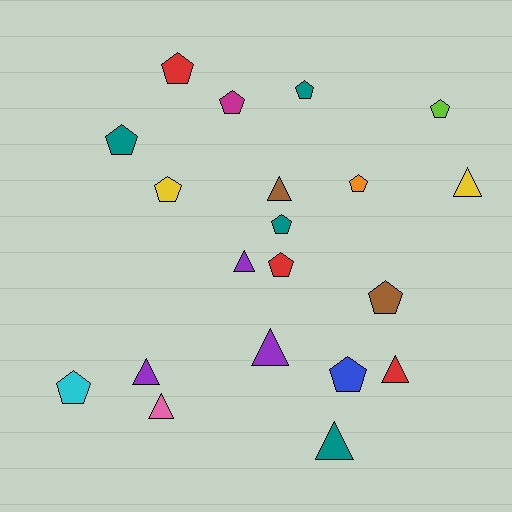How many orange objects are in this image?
There is 1 orange object.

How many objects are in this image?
There are 20 objects.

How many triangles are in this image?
There are 8 triangles.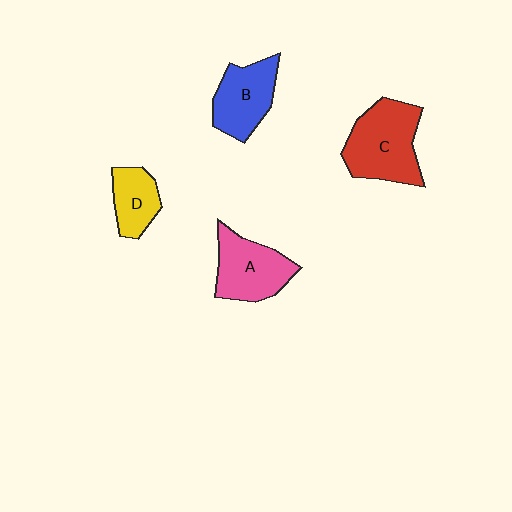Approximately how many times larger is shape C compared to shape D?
Approximately 1.9 times.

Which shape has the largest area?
Shape C (red).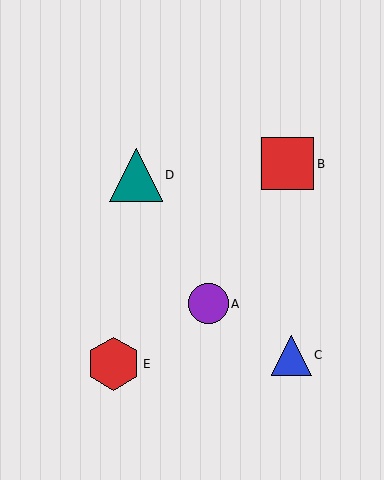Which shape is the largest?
The red hexagon (labeled E) is the largest.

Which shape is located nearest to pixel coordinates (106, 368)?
The red hexagon (labeled E) at (113, 364) is nearest to that location.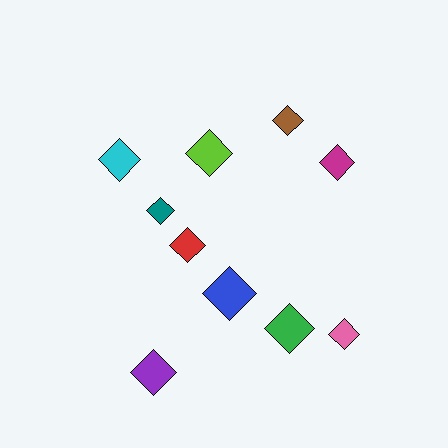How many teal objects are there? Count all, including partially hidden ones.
There is 1 teal object.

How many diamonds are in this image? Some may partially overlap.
There are 10 diamonds.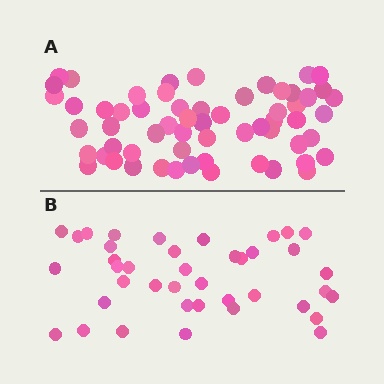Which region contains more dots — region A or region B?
Region A (the top region) has more dots.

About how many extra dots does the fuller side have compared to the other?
Region A has approximately 20 more dots than region B.